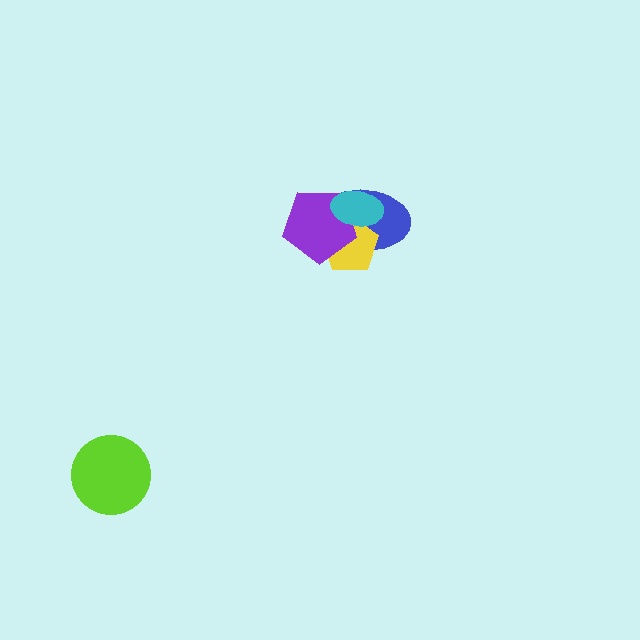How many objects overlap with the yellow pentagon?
3 objects overlap with the yellow pentagon.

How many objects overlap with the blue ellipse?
3 objects overlap with the blue ellipse.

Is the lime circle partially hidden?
No, no other shape covers it.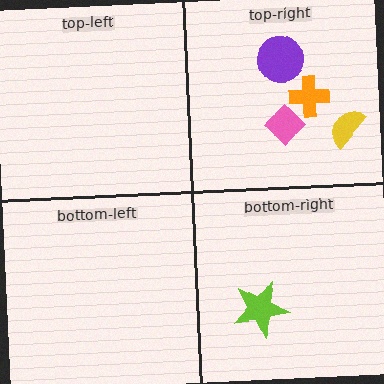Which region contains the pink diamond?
The top-right region.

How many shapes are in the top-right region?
4.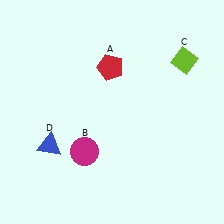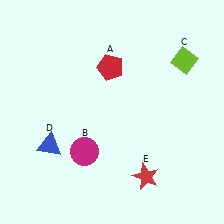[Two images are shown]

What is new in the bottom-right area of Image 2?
A red star (E) was added in the bottom-right area of Image 2.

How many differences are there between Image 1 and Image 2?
There is 1 difference between the two images.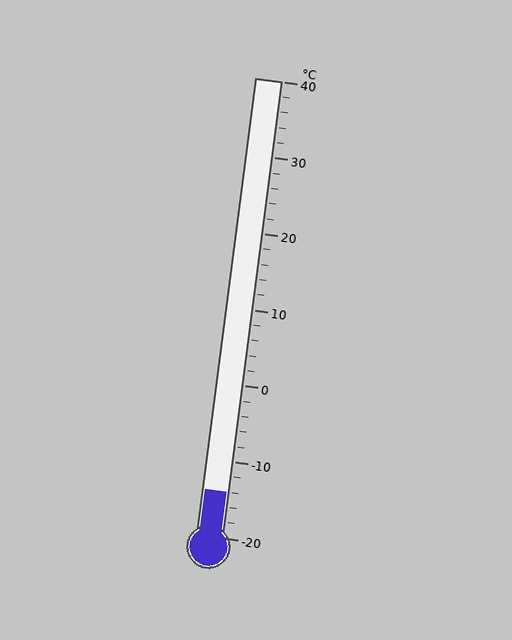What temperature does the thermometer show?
The thermometer shows approximately -14°C.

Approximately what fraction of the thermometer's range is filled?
The thermometer is filled to approximately 10% of its range.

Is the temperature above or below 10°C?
The temperature is below 10°C.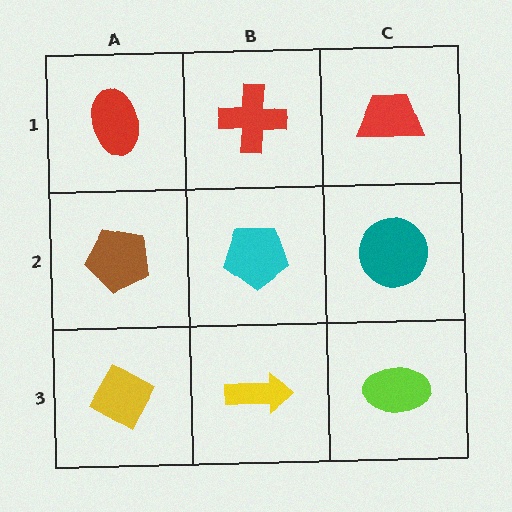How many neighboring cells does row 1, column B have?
3.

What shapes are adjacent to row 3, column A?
A brown pentagon (row 2, column A), a yellow arrow (row 3, column B).